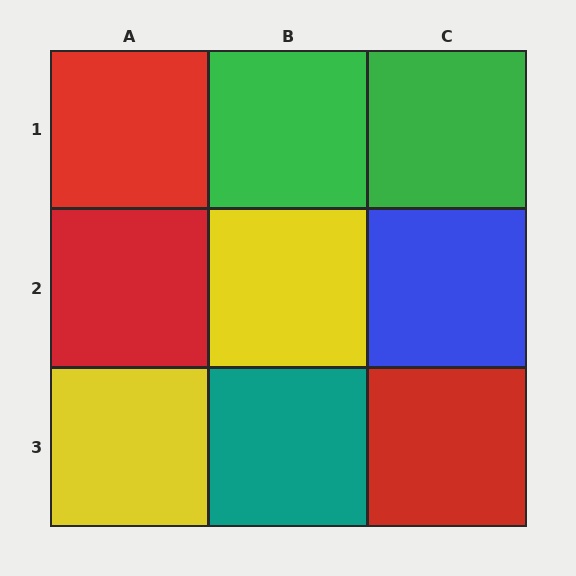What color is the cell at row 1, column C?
Green.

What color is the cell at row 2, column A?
Red.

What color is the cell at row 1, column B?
Green.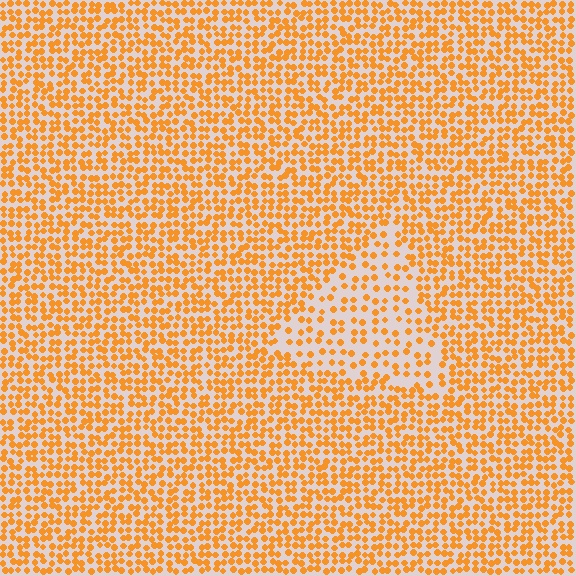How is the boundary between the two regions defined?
The boundary is defined by a change in element density (approximately 1.9x ratio). All elements are the same color, size, and shape.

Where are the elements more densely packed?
The elements are more densely packed outside the triangle boundary.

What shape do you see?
I see a triangle.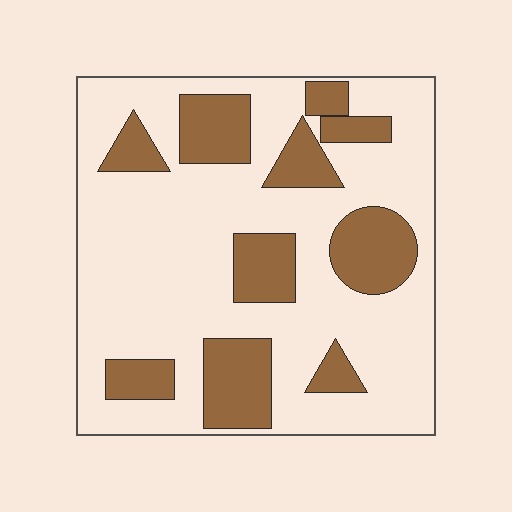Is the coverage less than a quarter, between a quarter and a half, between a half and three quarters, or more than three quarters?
Between a quarter and a half.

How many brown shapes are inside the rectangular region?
10.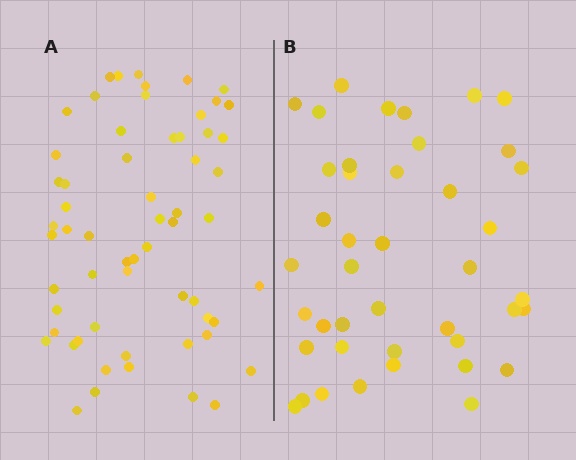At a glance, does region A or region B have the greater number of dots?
Region A (the left region) has more dots.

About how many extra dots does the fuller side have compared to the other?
Region A has approximately 20 more dots than region B.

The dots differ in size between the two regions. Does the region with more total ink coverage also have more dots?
No. Region B has more total ink coverage because its dots are larger, but region A actually contains more individual dots. Total area can be misleading — the number of items is what matters here.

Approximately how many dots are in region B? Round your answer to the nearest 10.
About 40 dots. (The exact count is 42, which rounds to 40.)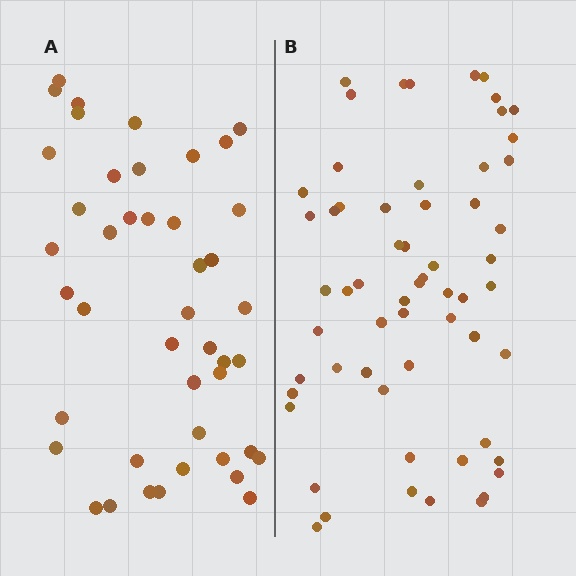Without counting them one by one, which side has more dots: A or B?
Region B (the right region) has more dots.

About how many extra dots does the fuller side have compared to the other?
Region B has approximately 15 more dots than region A.